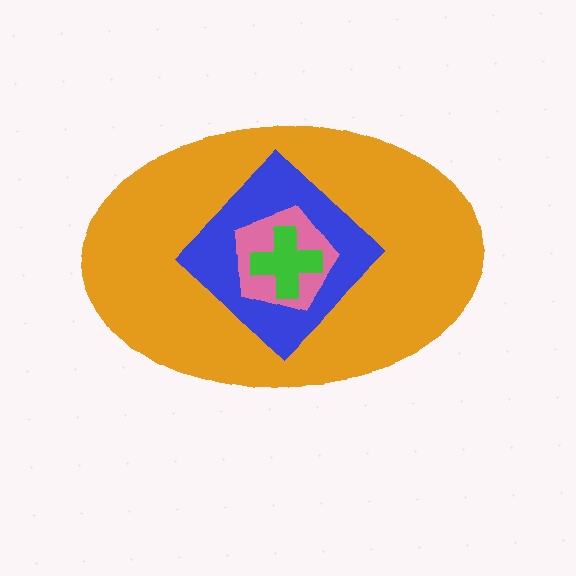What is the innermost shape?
The green cross.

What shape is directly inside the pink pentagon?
The green cross.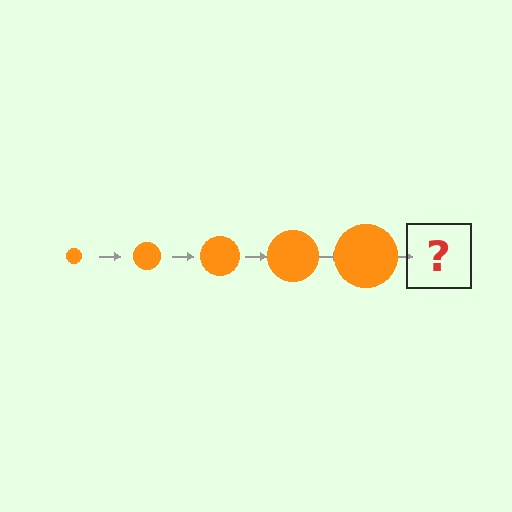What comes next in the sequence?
The next element should be an orange circle, larger than the previous one.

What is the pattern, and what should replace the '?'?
The pattern is that the circle gets progressively larger each step. The '?' should be an orange circle, larger than the previous one.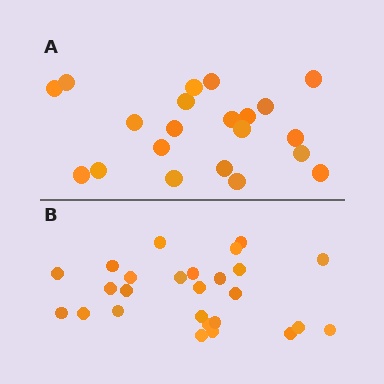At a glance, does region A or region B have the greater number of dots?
Region B (the bottom region) has more dots.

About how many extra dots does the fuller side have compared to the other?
Region B has about 5 more dots than region A.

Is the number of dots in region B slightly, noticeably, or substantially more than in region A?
Region B has only slightly more — the two regions are fairly close. The ratio is roughly 1.2 to 1.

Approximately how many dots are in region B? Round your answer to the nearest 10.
About 30 dots. (The exact count is 26, which rounds to 30.)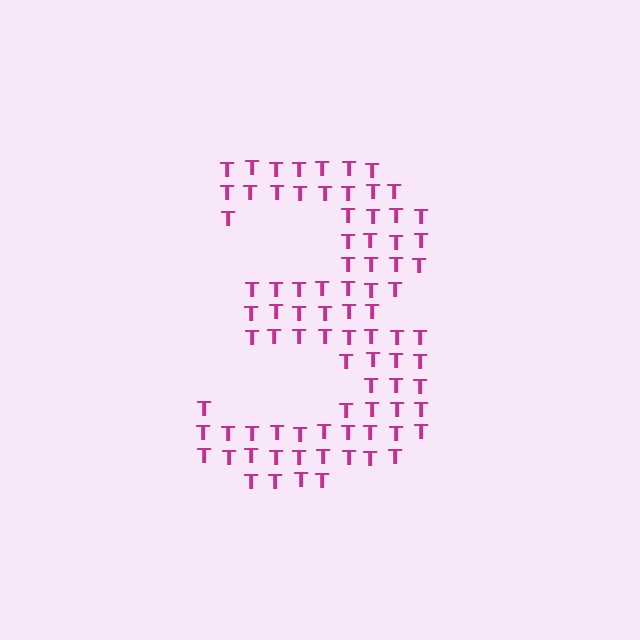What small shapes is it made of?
It is made of small letter T's.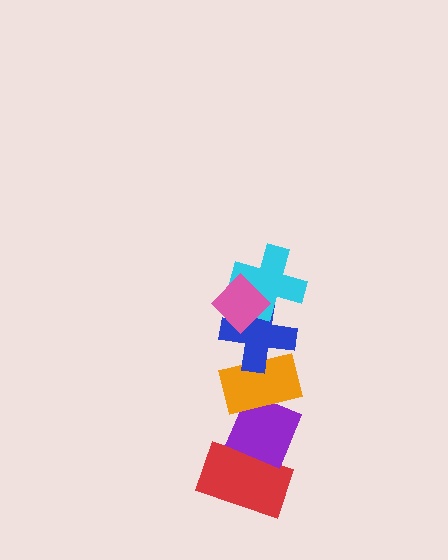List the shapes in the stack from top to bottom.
From top to bottom: the pink diamond, the cyan cross, the blue cross, the orange rectangle, the purple diamond, the red rectangle.